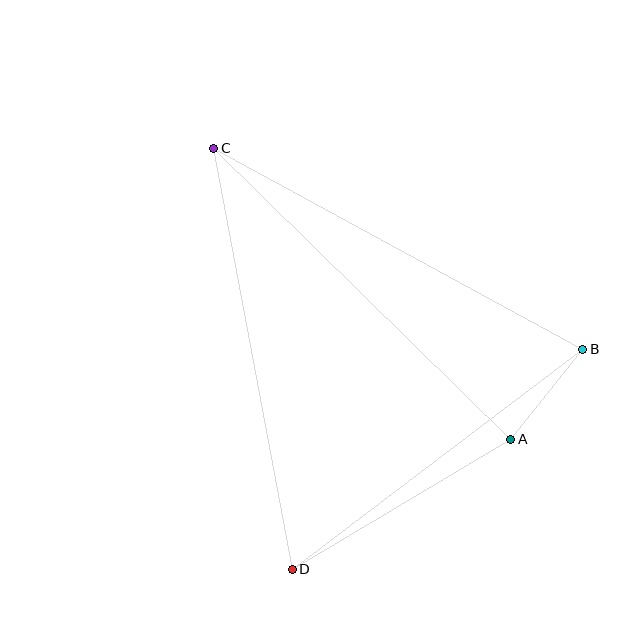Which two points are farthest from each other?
Points C and D are farthest from each other.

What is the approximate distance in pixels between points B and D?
The distance between B and D is approximately 365 pixels.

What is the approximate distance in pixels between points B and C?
The distance between B and C is approximately 420 pixels.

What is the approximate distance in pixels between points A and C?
The distance between A and C is approximately 416 pixels.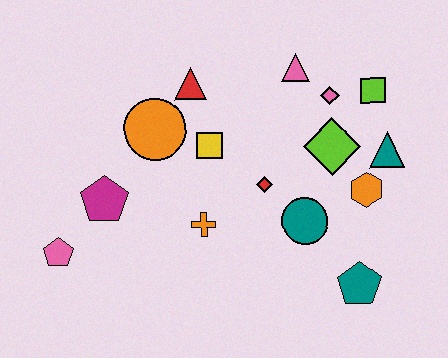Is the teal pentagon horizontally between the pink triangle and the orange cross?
No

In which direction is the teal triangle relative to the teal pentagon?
The teal triangle is above the teal pentagon.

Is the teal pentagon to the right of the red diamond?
Yes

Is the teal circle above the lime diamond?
No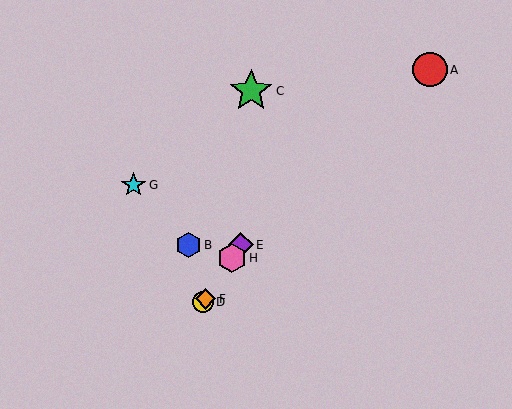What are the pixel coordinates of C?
Object C is at (251, 91).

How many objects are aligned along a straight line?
4 objects (D, E, F, H) are aligned along a straight line.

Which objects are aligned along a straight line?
Objects D, E, F, H are aligned along a straight line.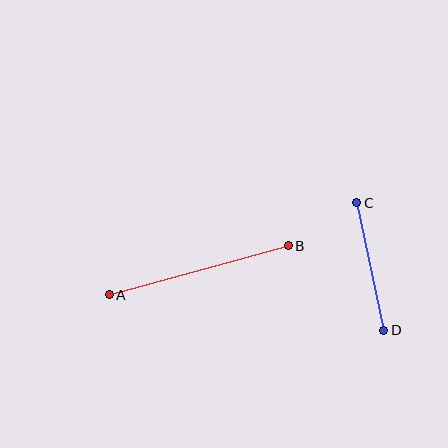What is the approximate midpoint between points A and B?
The midpoint is at approximately (199, 270) pixels.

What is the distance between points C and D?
The distance is approximately 130 pixels.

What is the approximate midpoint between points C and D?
The midpoint is at approximately (370, 267) pixels.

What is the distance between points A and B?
The distance is approximately 186 pixels.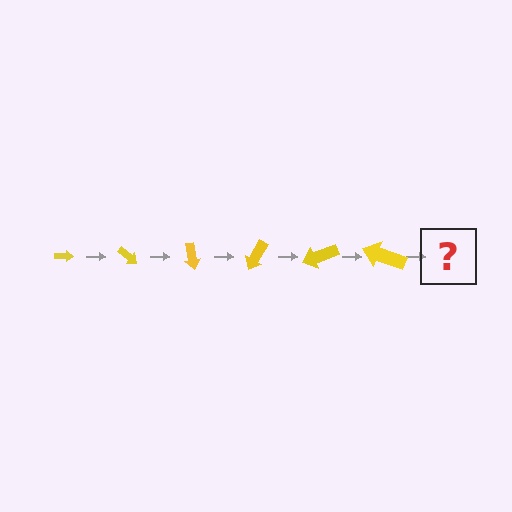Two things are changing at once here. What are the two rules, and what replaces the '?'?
The two rules are that the arrow grows larger each step and it rotates 40 degrees each step. The '?' should be an arrow, larger than the previous one and rotated 240 degrees from the start.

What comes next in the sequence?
The next element should be an arrow, larger than the previous one and rotated 240 degrees from the start.